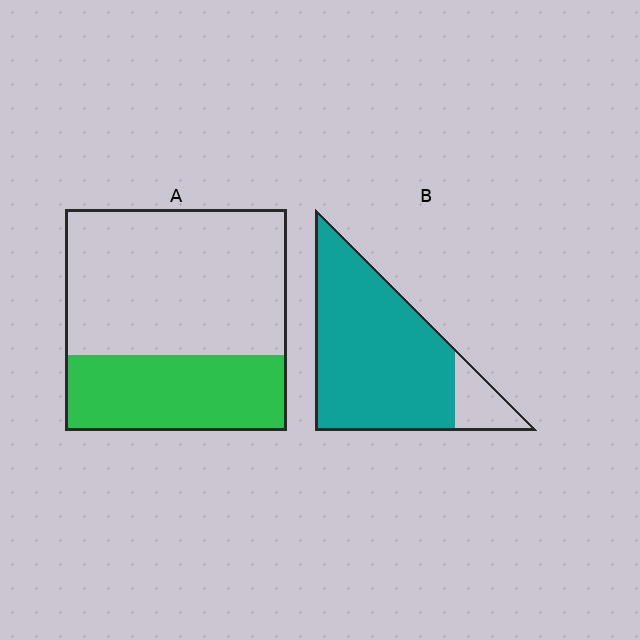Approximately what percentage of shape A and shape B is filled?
A is approximately 35% and B is approximately 85%.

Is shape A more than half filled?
No.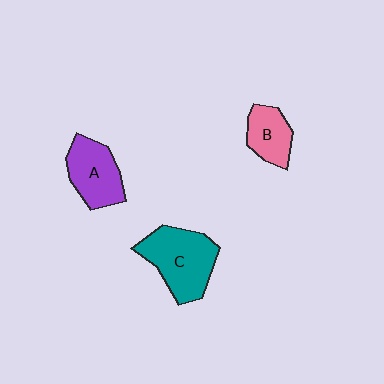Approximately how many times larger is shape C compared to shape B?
Approximately 1.9 times.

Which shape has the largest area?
Shape C (teal).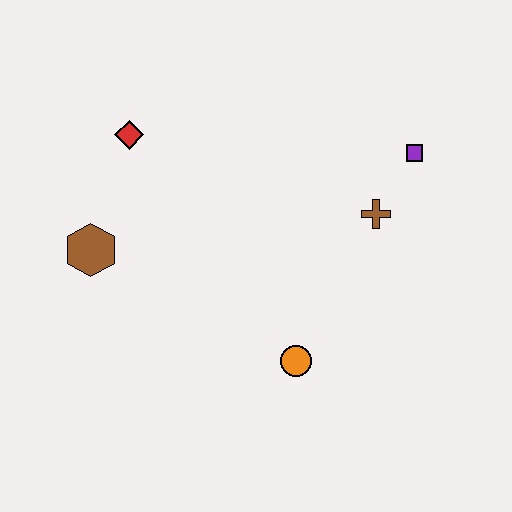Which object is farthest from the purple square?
The brown hexagon is farthest from the purple square.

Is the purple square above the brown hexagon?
Yes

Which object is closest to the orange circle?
The brown cross is closest to the orange circle.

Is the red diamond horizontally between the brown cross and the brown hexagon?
Yes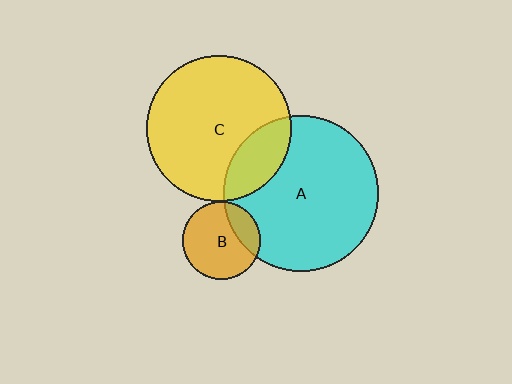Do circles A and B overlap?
Yes.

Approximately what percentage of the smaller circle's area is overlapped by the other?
Approximately 25%.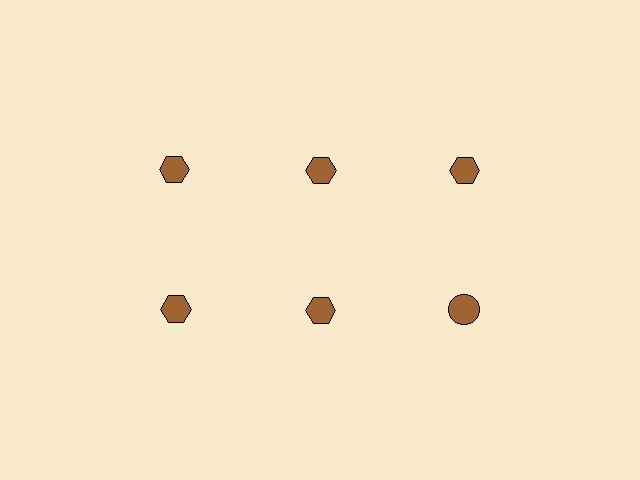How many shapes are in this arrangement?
There are 6 shapes arranged in a grid pattern.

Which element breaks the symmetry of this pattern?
The brown circle in the second row, center column breaks the symmetry. All other shapes are brown hexagons.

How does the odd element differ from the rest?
It has a different shape: circle instead of hexagon.